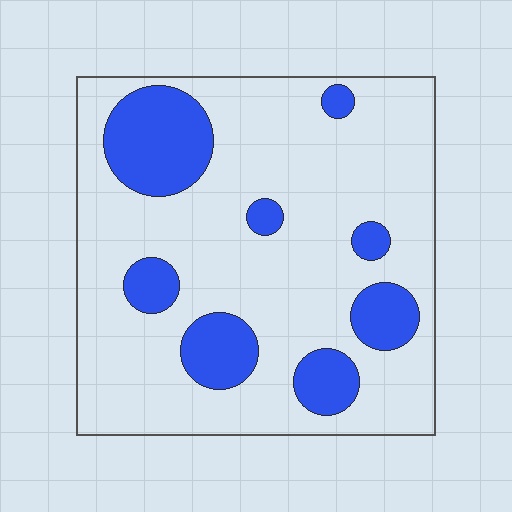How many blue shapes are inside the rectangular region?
8.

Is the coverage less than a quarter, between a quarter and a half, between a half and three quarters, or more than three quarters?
Less than a quarter.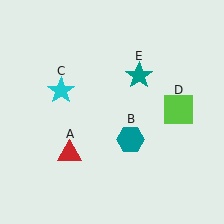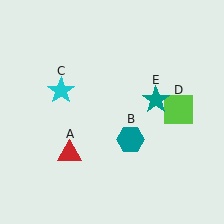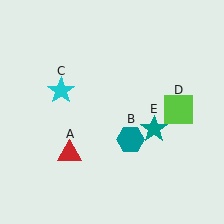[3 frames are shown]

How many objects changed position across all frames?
1 object changed position: teal star (object E).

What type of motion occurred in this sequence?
The teal star (object E) rotated clockwise around the center of the scene.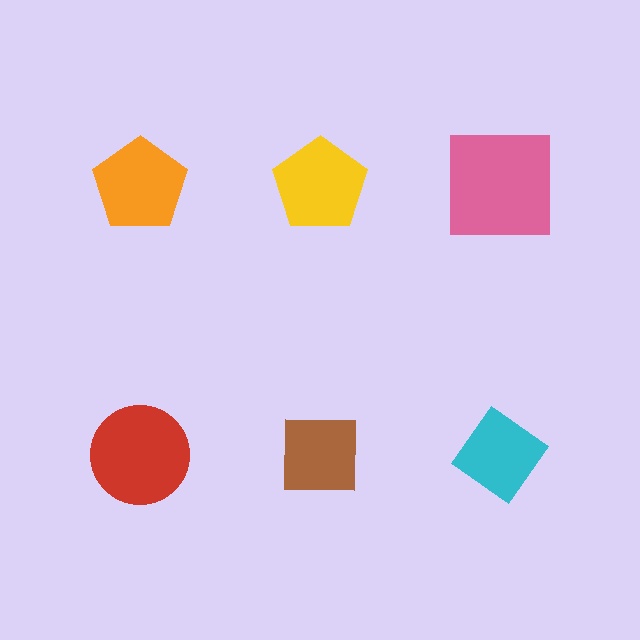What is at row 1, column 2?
A yellow pentagon.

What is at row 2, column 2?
A brown square.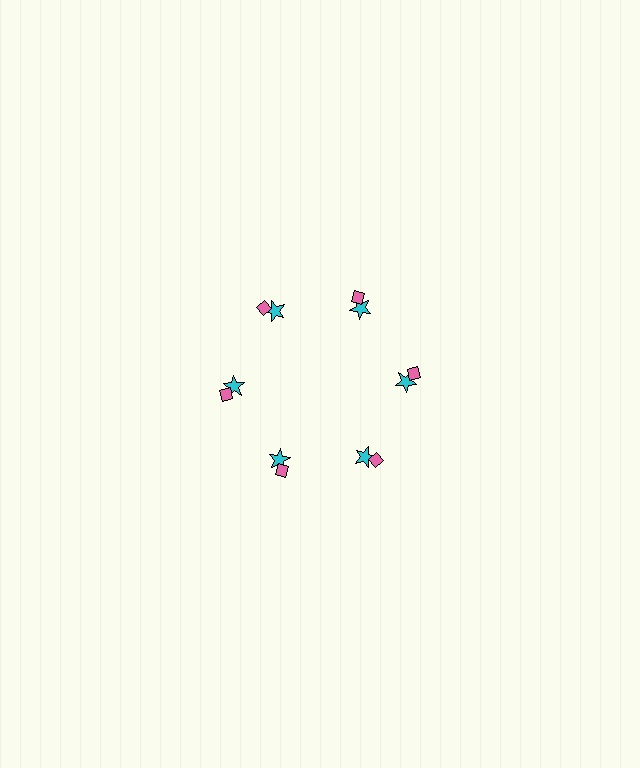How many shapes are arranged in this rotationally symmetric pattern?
There are 12 shapes, arranged in 6 groups of 2.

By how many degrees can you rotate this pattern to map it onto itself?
The pattern maps onto itself every 60 degrees of rotation.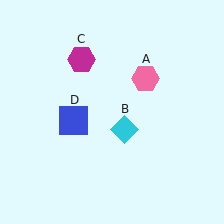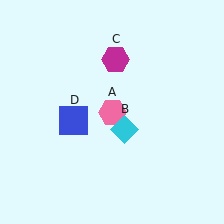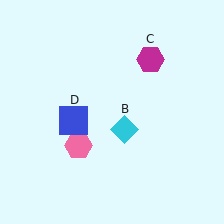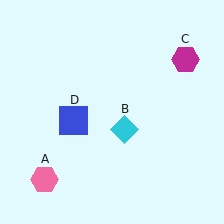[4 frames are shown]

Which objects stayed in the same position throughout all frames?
Cyan diamond (object B) and blue square (object D) remained stationary.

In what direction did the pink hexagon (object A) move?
The pink hexagon (object A) moved down and to the left.